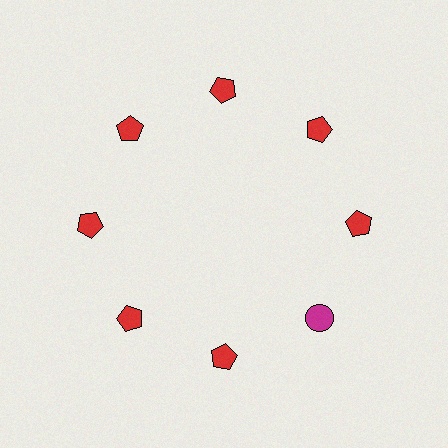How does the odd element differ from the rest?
It differs in both color (magenta instead of red) and shape (circle instead of pentagon).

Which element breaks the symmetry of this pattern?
The magenta circle at roughly the 4 o'clock position breaks the symmetry. All other shapes are red pentagons.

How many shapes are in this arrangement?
There are 8 shapes arranged in a ring pattern.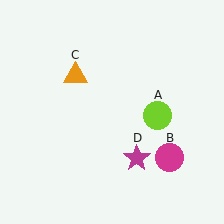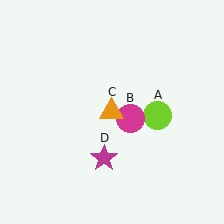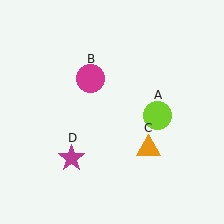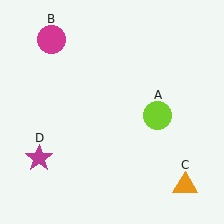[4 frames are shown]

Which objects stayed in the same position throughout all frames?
Lime circle (object A) remained stationary.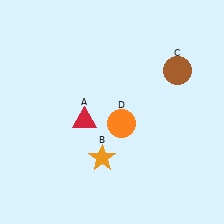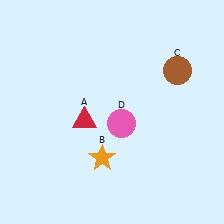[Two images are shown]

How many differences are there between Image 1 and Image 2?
There is 1 difference between the two images.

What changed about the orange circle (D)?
In Image 1, D is orange. In Image 2, it changed to pink.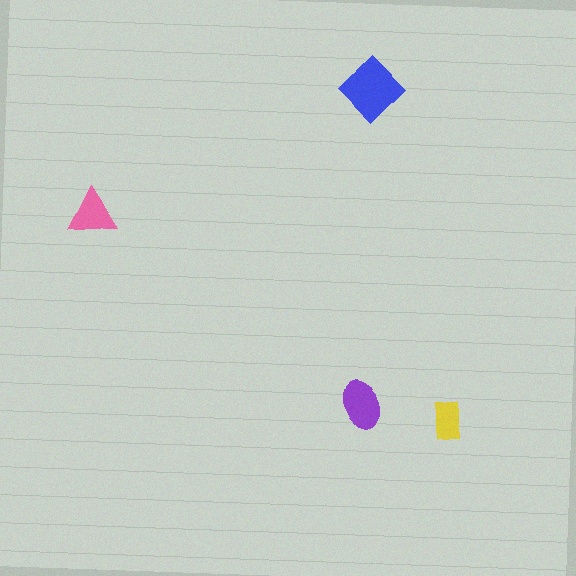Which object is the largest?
The blue diamond.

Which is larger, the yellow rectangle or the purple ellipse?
The purple ellipse.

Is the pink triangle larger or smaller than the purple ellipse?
Smaller.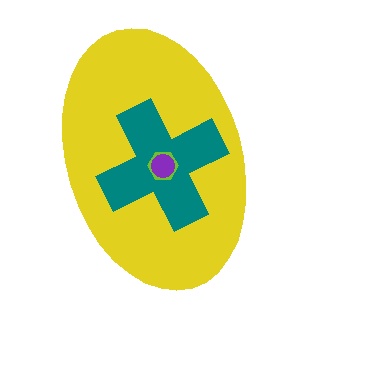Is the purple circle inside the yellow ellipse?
Yes.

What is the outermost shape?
The yellow ellipse.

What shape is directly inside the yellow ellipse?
The teal cross.